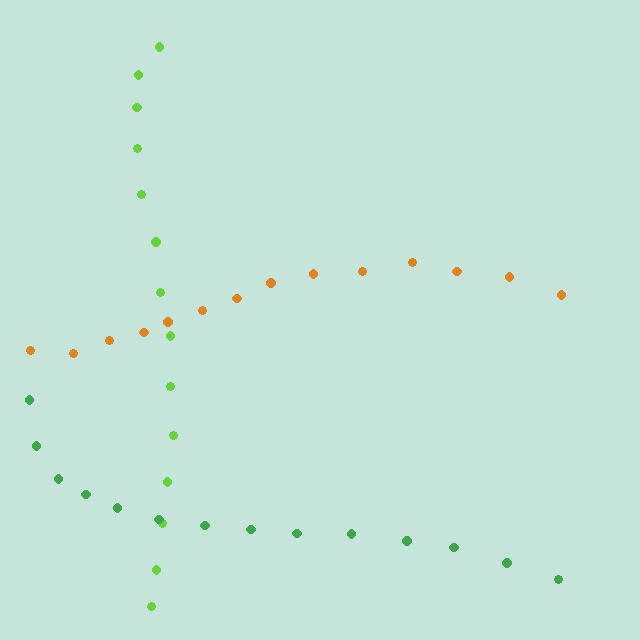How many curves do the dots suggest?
There are 3 distinct paths.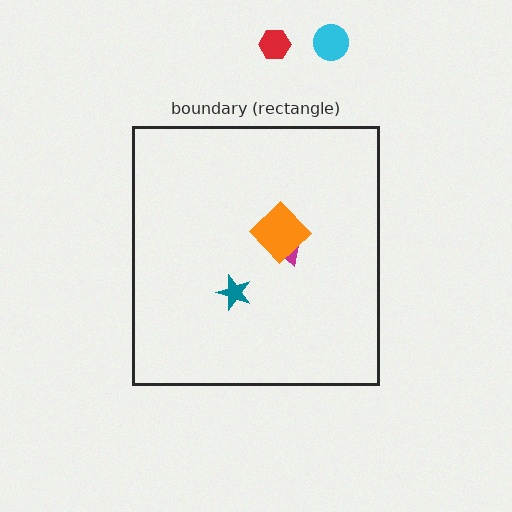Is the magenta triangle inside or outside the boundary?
Inside.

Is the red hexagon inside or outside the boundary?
Outside.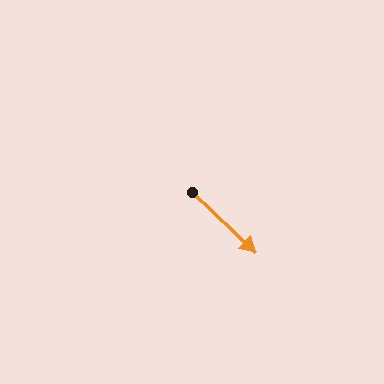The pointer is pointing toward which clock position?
Roughly 4 o'clock.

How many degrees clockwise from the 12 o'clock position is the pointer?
Approximately 134 degrees.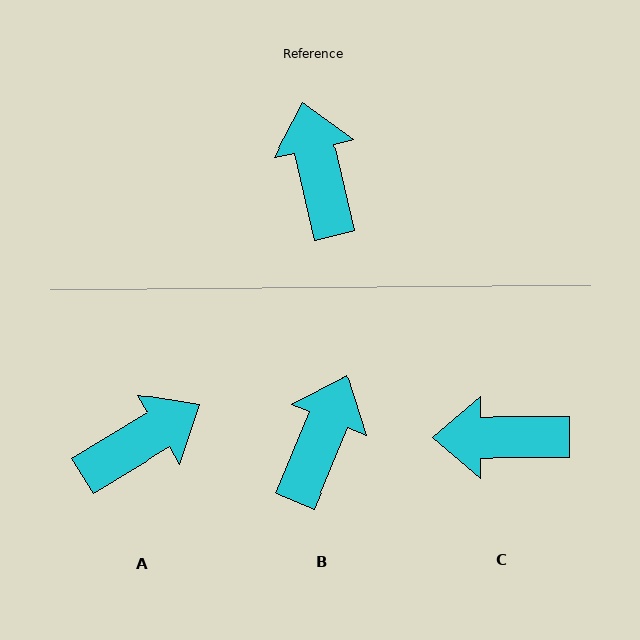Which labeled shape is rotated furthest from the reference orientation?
C, about 77 degrees away.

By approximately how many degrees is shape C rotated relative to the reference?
Approximately 77 degrees counter-clockwise.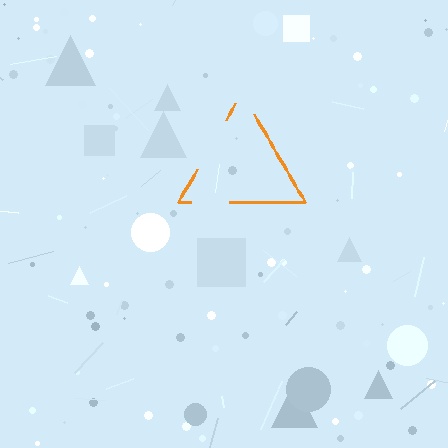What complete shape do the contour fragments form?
The contour fragments form a triangle.